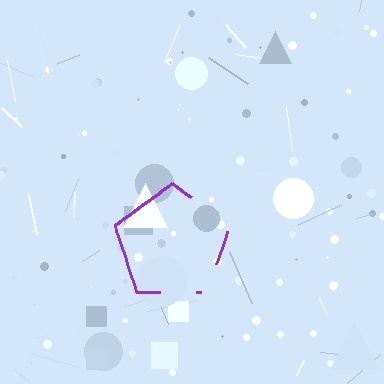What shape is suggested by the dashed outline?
The dashed outline suggests a pentagon.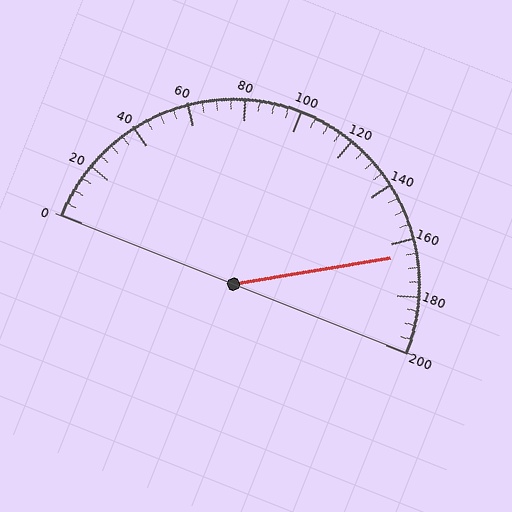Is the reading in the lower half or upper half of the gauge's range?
The reading is in the upper half of the range (0 to 200).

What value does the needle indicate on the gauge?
The needle indicates approximately 165.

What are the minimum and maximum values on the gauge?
The gauge ranges from 0 to 200.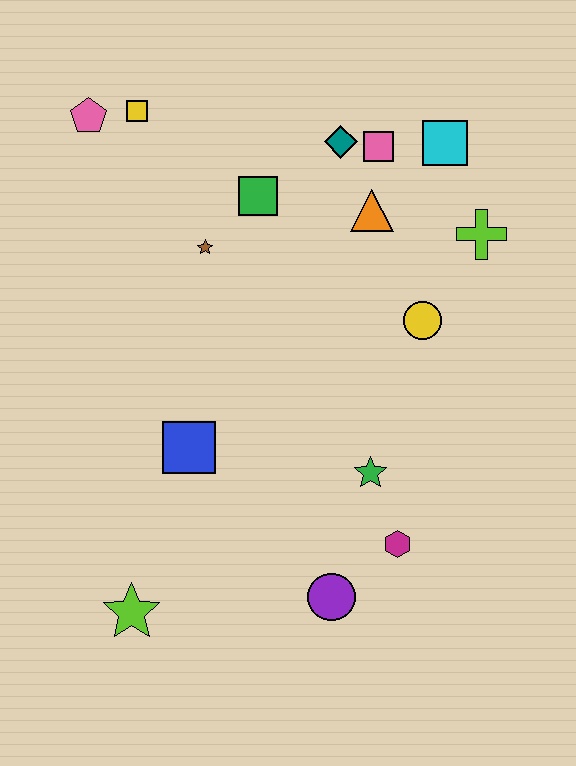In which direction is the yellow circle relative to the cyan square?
The yellow circle is below the cyan square.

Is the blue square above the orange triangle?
No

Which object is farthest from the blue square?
The cyan square is farthest from the blue square.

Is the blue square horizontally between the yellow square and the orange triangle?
Yes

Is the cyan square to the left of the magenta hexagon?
No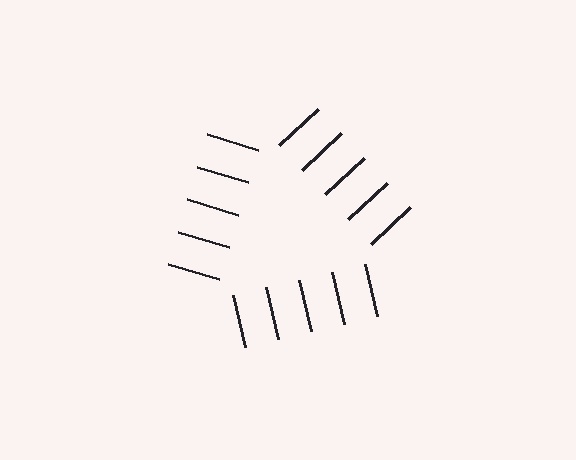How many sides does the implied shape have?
3 sides — the line-ends trace a triangle.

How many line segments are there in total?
15 — 5 along each of the 3 edges.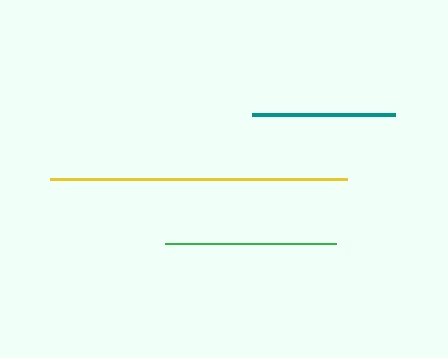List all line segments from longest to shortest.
From longest to shortest: yellow, green, teal.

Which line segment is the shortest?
The teal line is the shortest at approximately 143 pixels.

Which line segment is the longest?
The yellow line is the longest at approximately 298 pixels.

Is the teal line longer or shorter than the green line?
The green line is longer than the teal line.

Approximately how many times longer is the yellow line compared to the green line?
The yellow line is approximately 1.7 times the length of the green line.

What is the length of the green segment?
The green segment is approximately 171 pixels long.